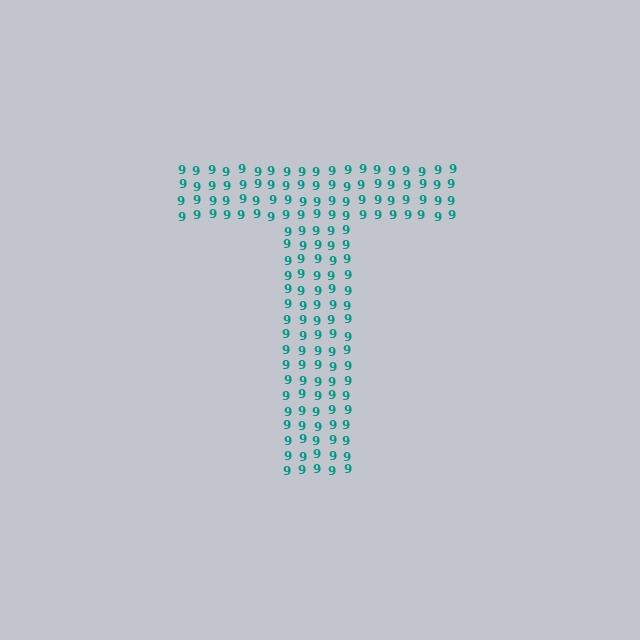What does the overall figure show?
The overall figure shows the letter T.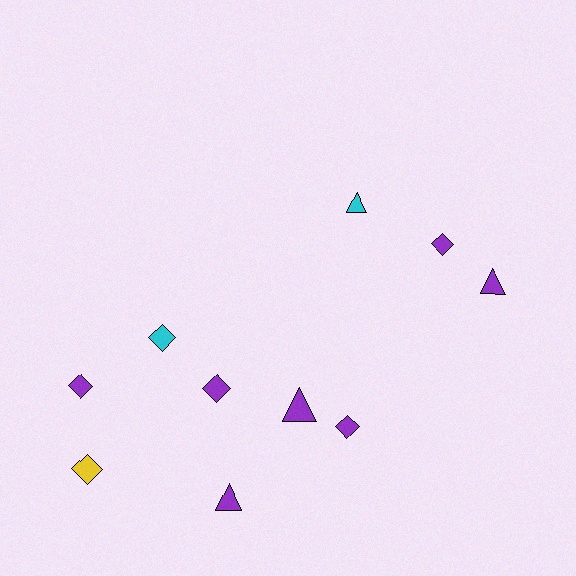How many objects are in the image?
There are 10 objects.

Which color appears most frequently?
Purple, with 7 objects.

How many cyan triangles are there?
There is 1 cyan triangle.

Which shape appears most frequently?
Diamond, with 6 objects.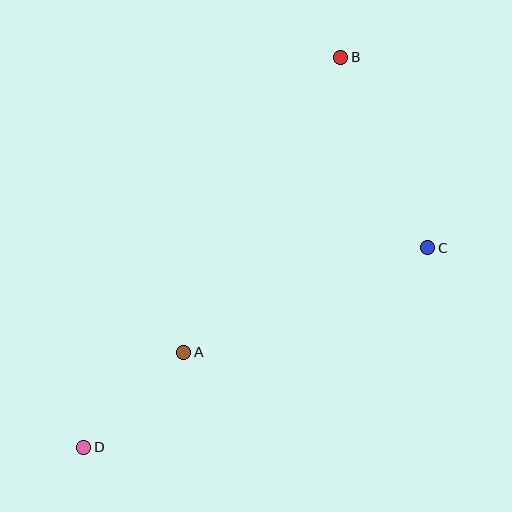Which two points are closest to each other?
Points A and D are closest to each other.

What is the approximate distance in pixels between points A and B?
The distance between A and B is approximately 334 pixels.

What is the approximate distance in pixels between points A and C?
The distance between A and C is approximately 265 pixels.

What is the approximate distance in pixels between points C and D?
The distance between C and D is approximately 397 pixels.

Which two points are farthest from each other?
Points B and D are farthest from each other.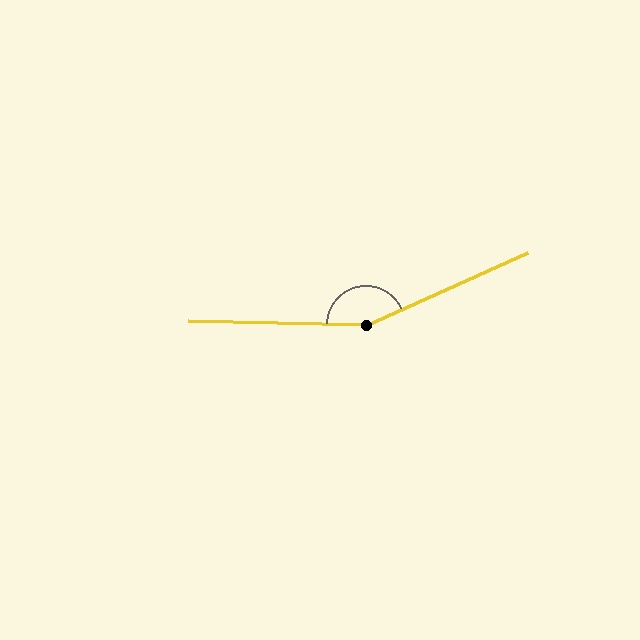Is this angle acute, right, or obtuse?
It is obtuse.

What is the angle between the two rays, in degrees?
Approximately 155 degrees.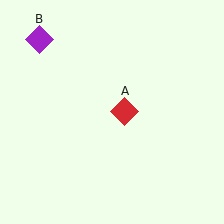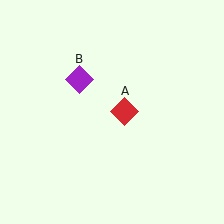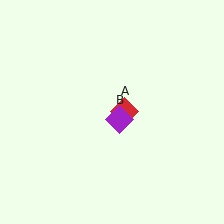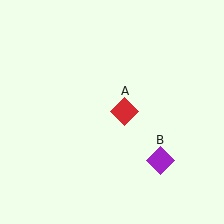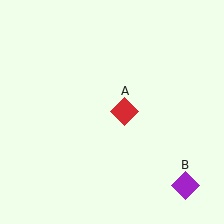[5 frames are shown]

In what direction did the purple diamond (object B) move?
The purple diamond (object B) moved down and to the right.